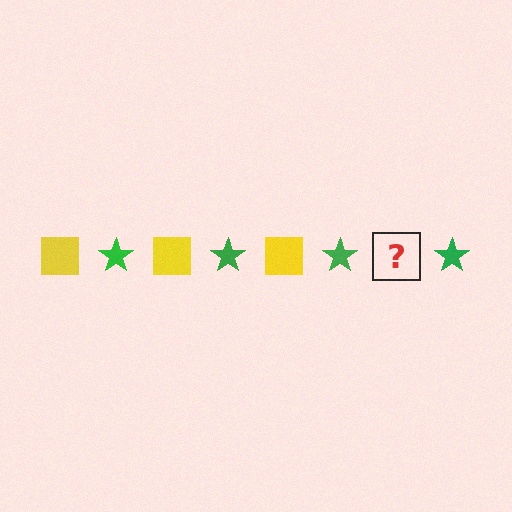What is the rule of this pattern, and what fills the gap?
The rule is that the pattern alternates between yellow square and green star. The gap should be filled with a yellow square.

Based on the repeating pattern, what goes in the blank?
The blank should be a yellow square.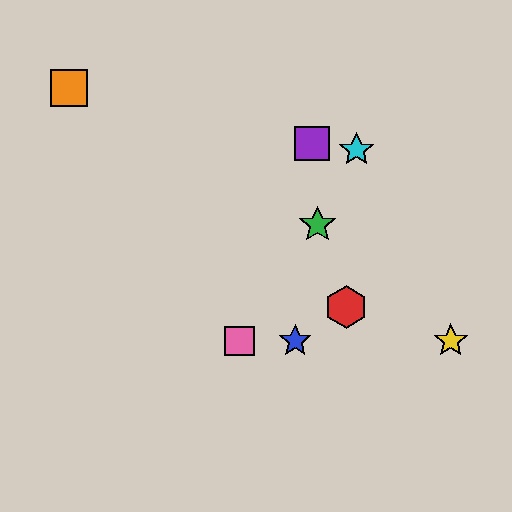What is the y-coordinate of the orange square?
The orange square is at y≈88.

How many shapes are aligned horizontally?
3 shapes (the blue star, the yellow star, the pink square) are aligned horizontally.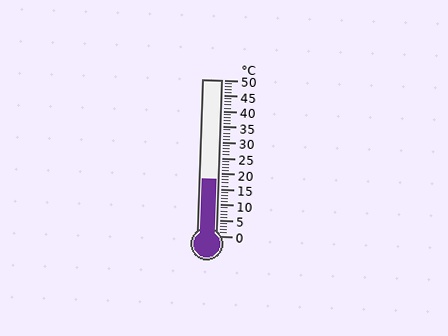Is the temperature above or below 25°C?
The temperature is below 25°C.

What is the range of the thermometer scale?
The thermometer scale ranges from 0°C to 50°C.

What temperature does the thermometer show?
The thermometer shows approximately 18°C.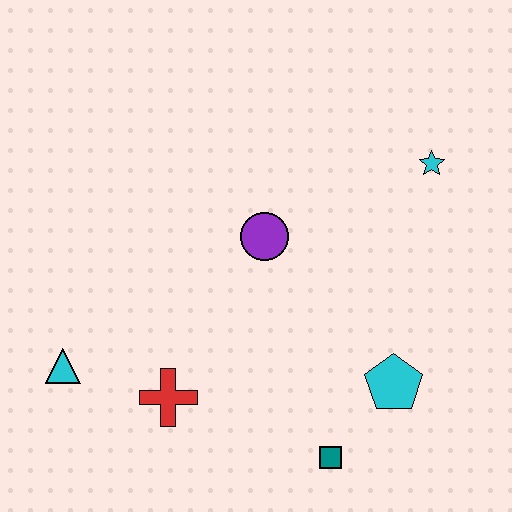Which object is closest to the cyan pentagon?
The teal square is closest to the cyan pentagon.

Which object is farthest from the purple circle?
The cyan triangle is farthest from the purple circle.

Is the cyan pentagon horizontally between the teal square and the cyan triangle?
No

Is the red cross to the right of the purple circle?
No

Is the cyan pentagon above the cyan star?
No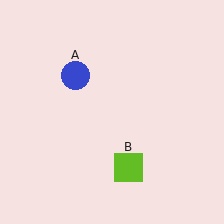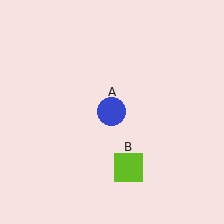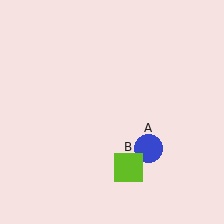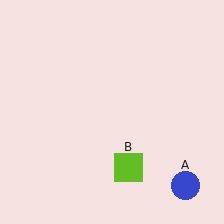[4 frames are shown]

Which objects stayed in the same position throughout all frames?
Lime square (object B) remained stationary.